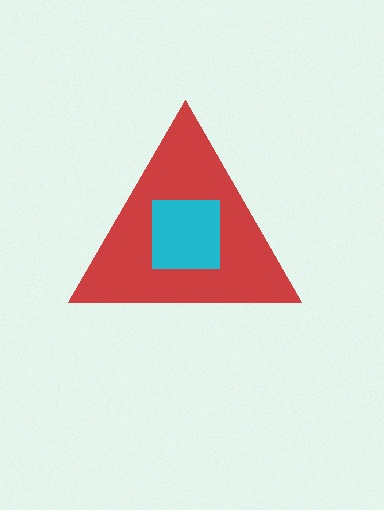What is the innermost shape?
The cyan square.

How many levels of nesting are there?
2.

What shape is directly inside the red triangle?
The cyan square.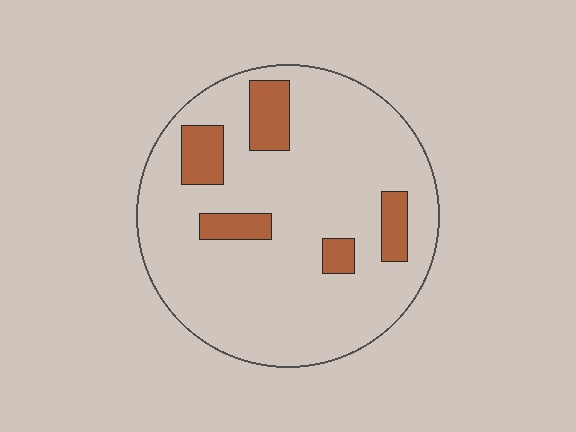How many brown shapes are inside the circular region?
5.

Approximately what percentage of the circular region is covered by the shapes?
Approximately 15%.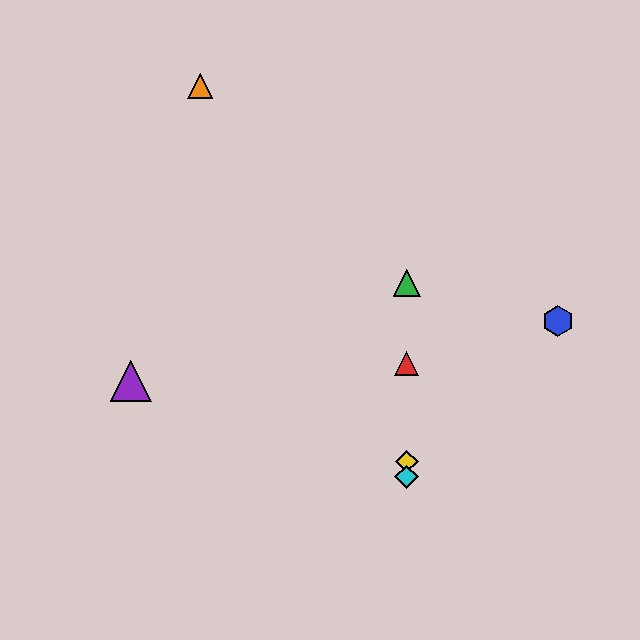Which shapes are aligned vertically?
The red triangle, the green triangle, the yellow diamond, the cyan diamond are aligned vertically.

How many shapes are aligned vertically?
4 shapes (the red triangle, the green triangle, the yellow diamond, the cyan diamond) are aligned vertically.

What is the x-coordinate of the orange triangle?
The orange triangle is at x≈200.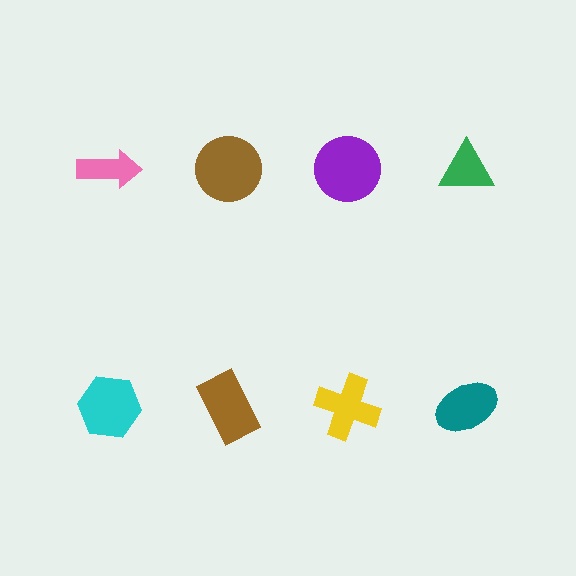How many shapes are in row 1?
4 shapes.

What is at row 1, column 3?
A purple circle.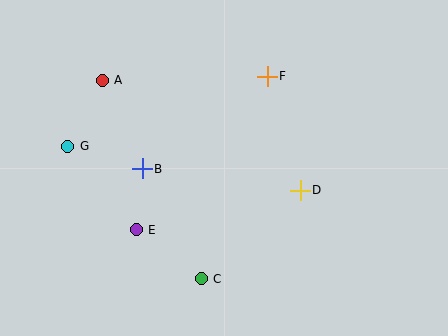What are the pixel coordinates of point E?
Point E is at (136, 230).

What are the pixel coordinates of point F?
Point F is at (267, 76).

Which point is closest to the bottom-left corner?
Point E is closest to the bottom-left corner.